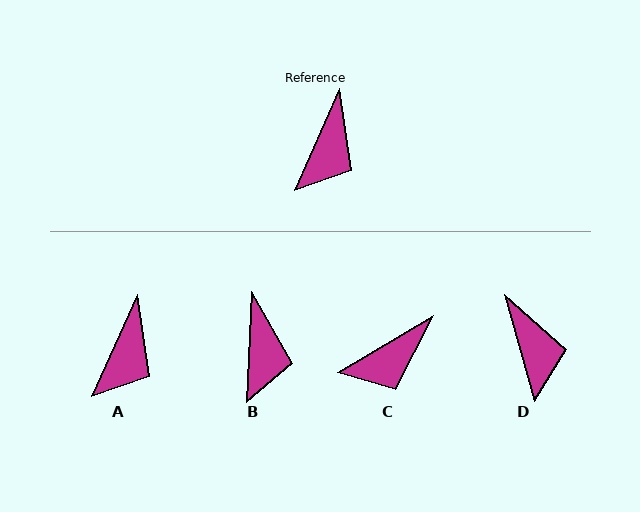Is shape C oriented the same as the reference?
No, it is off by about 35 degrees.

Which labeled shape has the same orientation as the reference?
A.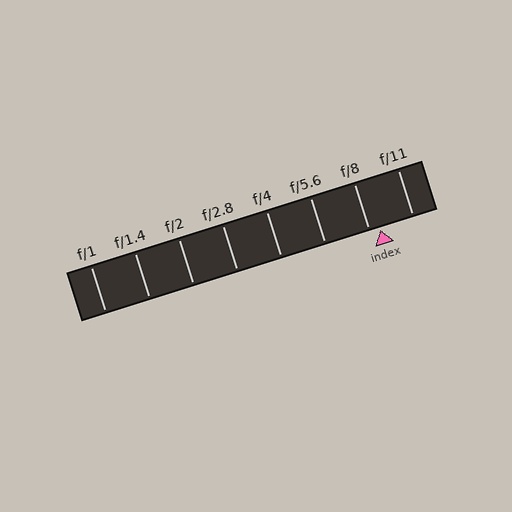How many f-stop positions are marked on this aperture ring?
There are 8 f-stop positions marked.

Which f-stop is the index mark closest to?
The index mark is closest to f/8.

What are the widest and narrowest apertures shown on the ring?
The widest aperture shown is f/1 and the narrowest is f/11.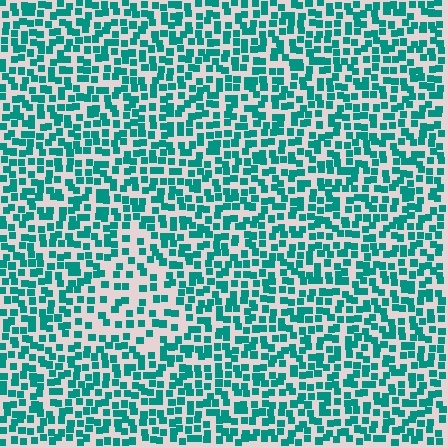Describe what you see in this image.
The image contains small teal elements arranged at two different densities. A triangle-shaped region is visible where the elements are less densely packed than the surrounding area.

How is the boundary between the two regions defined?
The boundary is defined by a change in element density (approximately 1.7x ratio). All elements are the same color, size, and shape.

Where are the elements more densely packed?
The elements are more densely packed outside the triangle boundary.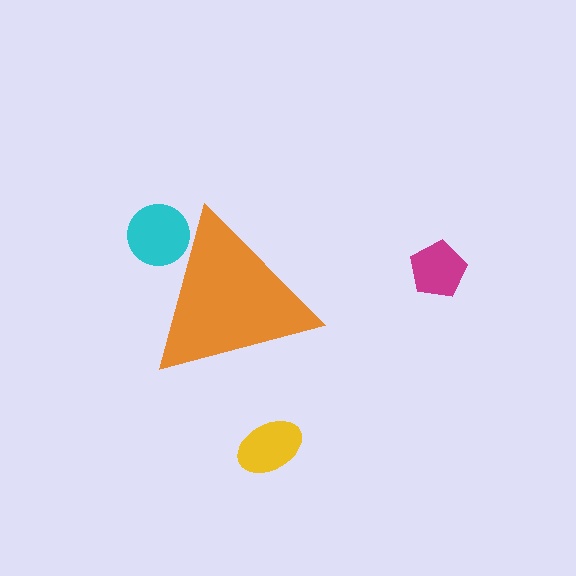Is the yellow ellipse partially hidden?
No, the yellow ellipse is fully visible.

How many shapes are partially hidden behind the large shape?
1 shape is partially hidden.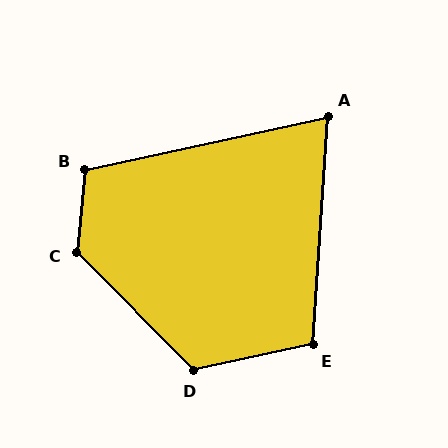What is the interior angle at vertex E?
Approximately 106 degrees (obtuse).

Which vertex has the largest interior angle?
C, at approximately 130 degrees.